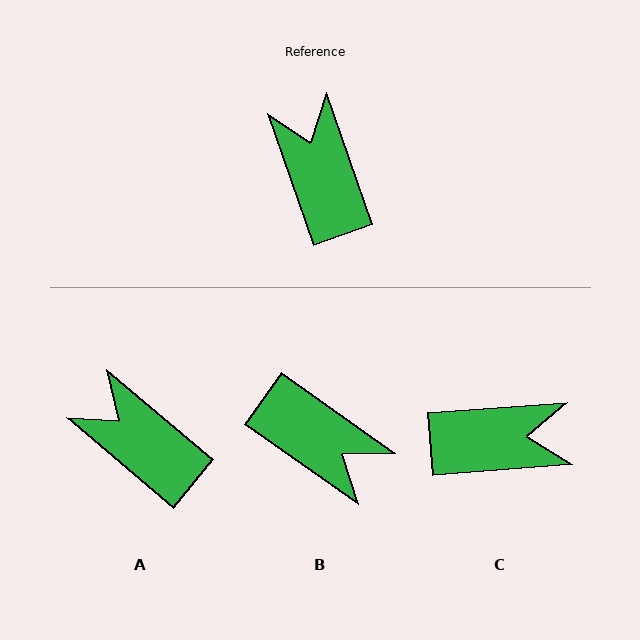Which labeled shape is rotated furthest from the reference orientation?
B, about 145 degrees away.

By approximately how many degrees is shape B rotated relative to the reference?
Approximately 145 degrees clockwise.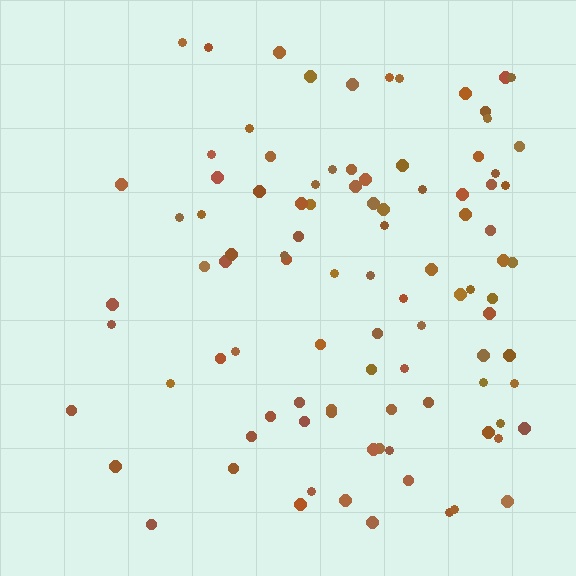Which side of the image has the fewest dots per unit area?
The left.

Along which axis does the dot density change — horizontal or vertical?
Horizontal.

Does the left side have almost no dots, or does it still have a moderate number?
Still a moderate number, just noticeably fewer than the right.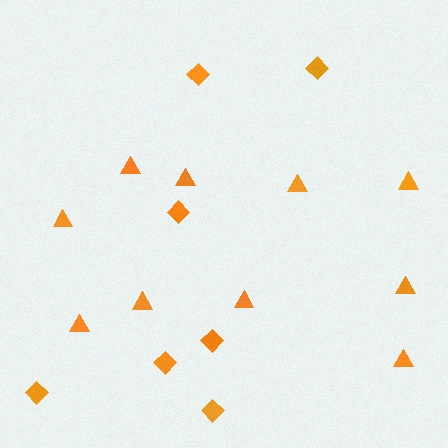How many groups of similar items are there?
There are 2 groups: one group of triangles (10) and one group of diamonds (7).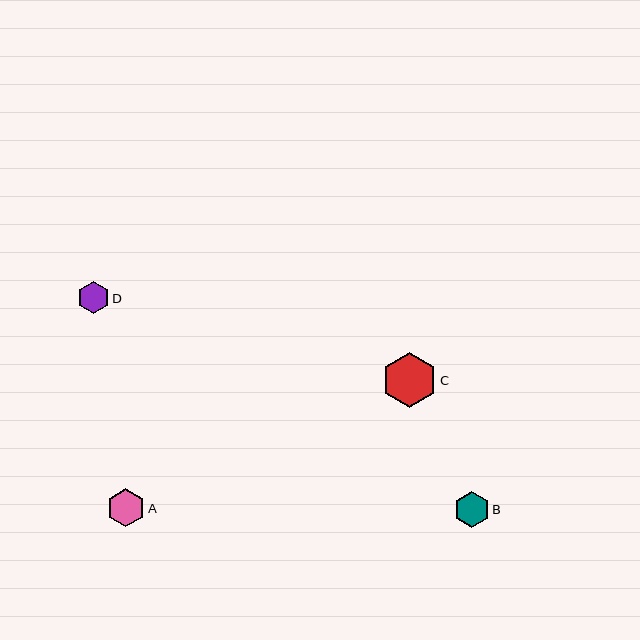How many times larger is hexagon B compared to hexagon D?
Hexagon B is approximately 1.1 times the size of hexagon D.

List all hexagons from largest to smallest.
From largest to smallest: C, A, B, D.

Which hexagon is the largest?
Hexagon C is the largest with a size of approximately 55 pixels.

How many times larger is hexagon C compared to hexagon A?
Hexagon C is approximately 1.4 times the size of hexagon A.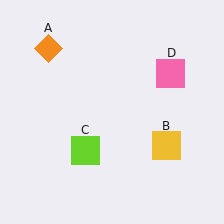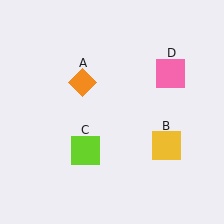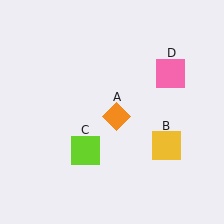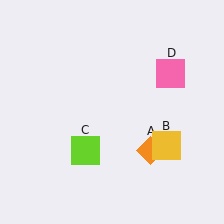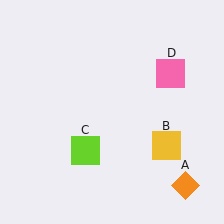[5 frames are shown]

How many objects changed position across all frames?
1 object changed position: orange diamond (object A).